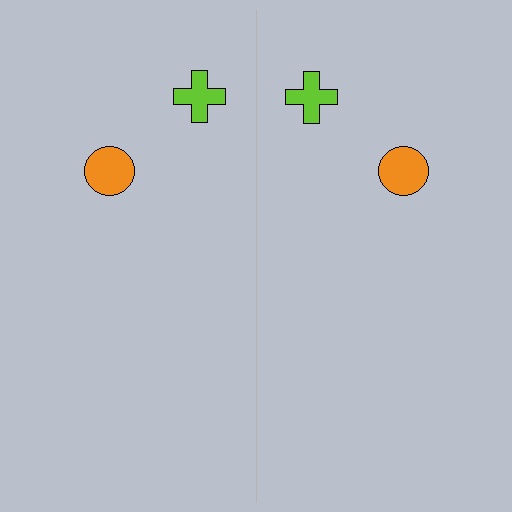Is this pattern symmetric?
Yes, this pattern has bilateral (reflection) symmetry.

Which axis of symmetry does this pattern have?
The pattern has a vertical axis of symmetry running through the center of the image.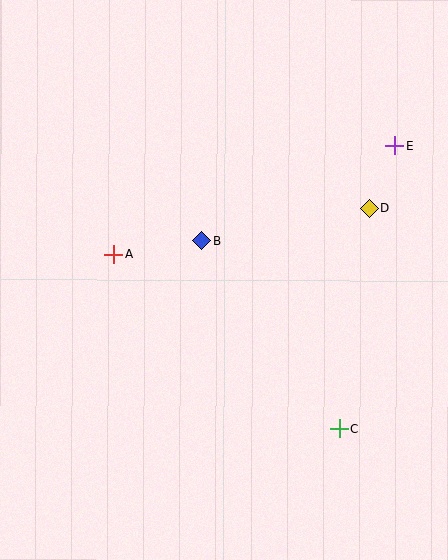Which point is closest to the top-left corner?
Point A is closest to the top-left corner.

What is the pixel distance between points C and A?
The distance between C and A is 286 pixels.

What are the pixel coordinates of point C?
Point C is at (340, 429).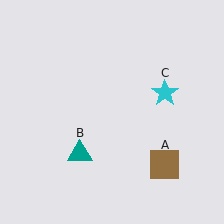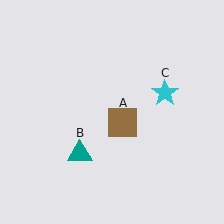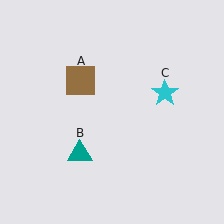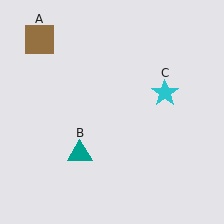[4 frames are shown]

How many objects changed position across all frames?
1 object changed position: brown square (object A).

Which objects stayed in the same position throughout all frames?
Teal triangle (object B) and cyan star (object C) remained stationary.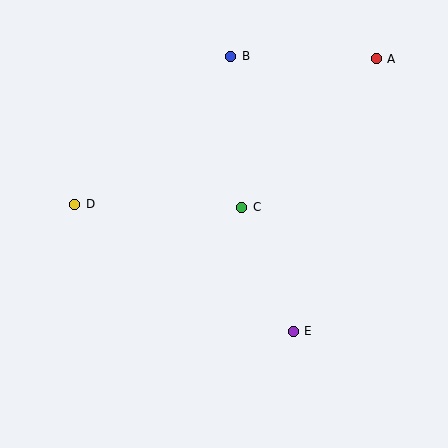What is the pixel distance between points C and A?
The distance between C and A is 200 pixels.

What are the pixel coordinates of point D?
Point D is at (75, 204).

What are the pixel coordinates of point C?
Point C is at (242, 207).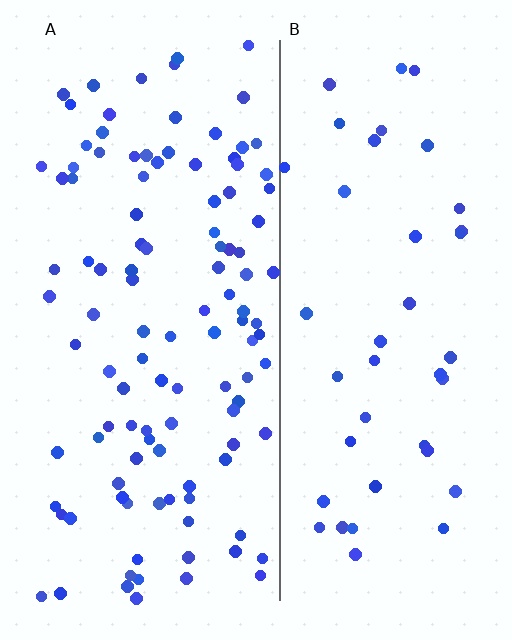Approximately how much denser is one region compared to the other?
Approximately 2.6× — region A over region B.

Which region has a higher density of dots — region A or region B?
A (the left).